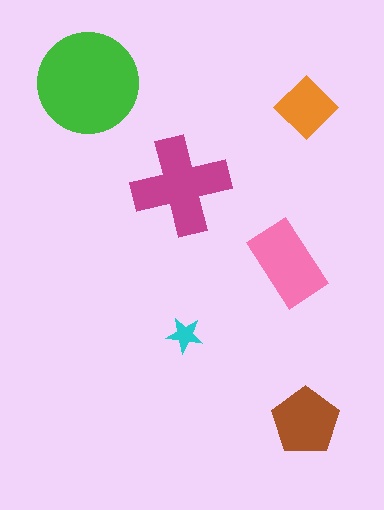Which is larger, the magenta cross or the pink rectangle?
The magenta cross.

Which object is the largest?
The green circle.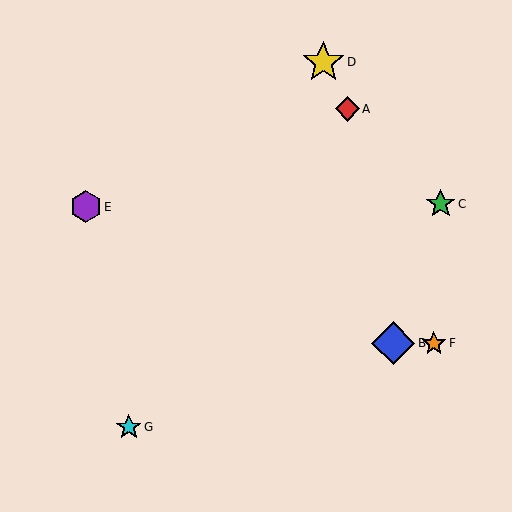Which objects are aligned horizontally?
Objects B, F are aligned horizontally.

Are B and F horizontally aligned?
Yes, both are at y≈343.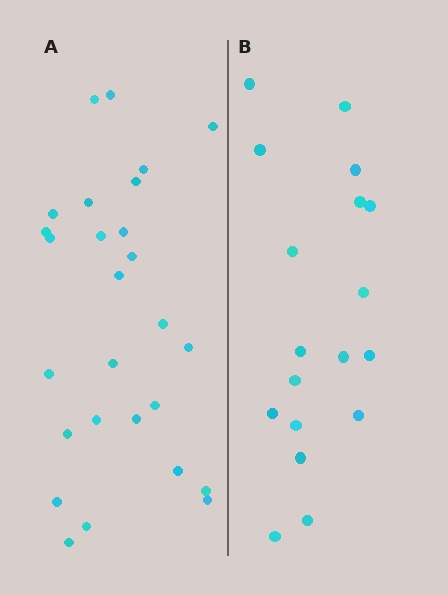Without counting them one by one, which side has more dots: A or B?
Region A (the left region) has more dots.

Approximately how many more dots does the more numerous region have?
Region A has roughly 8 or so more dots than region B.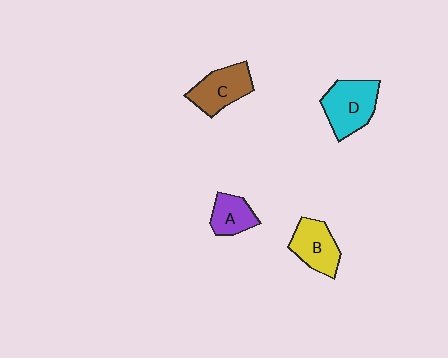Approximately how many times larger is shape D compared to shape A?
Approximately 1.6 times.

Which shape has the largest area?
Shape D (cyan).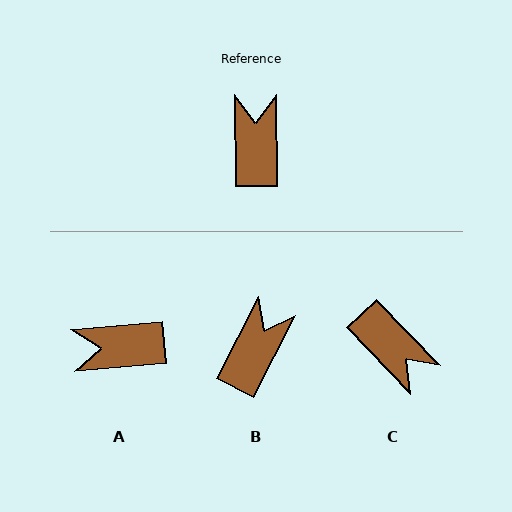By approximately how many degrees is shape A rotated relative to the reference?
Approximately 94 degrees counter-clockwise.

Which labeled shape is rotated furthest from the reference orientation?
C, about 136 degrees away.